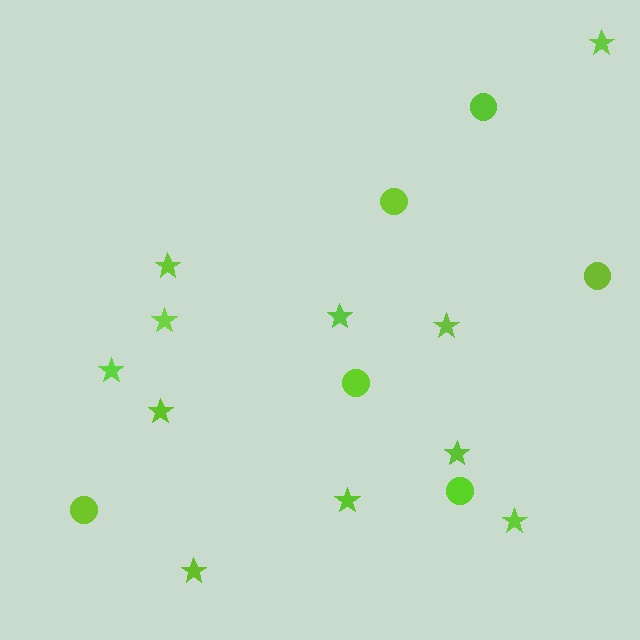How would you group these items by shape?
There are 2 groups: one group of stars (11) and one group of circles (6).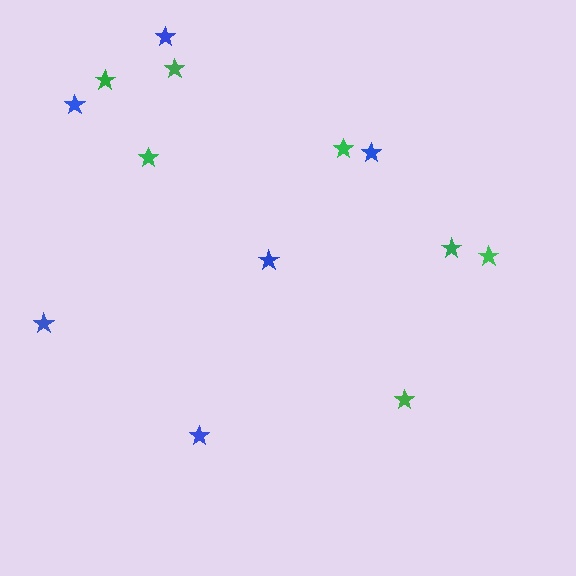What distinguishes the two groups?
There are 2 groups: one group of blue stars (6) and one group of green stars (7).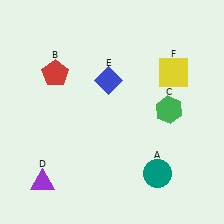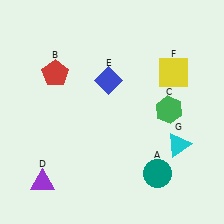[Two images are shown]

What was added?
A cyan triangle (G) was added in Image 2.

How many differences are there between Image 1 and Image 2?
There is 1 difference between the two images.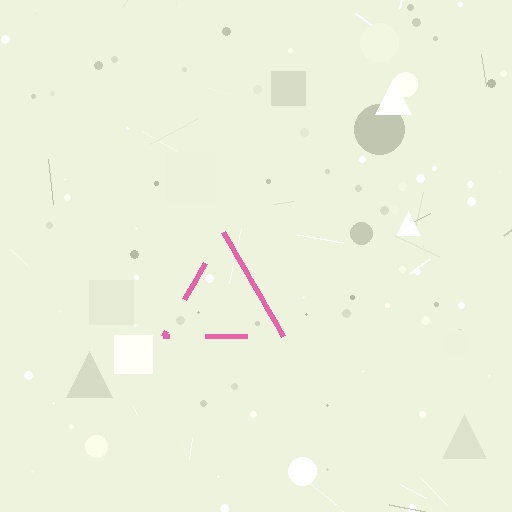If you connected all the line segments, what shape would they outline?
They would outline a triangle.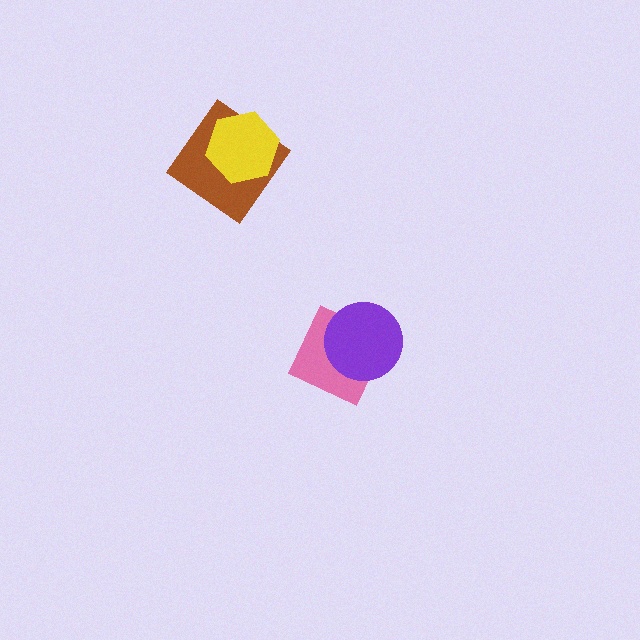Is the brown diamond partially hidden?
Yes, it is partially covered by another shape.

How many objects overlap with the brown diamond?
1 object overlaps with the brown diamond.